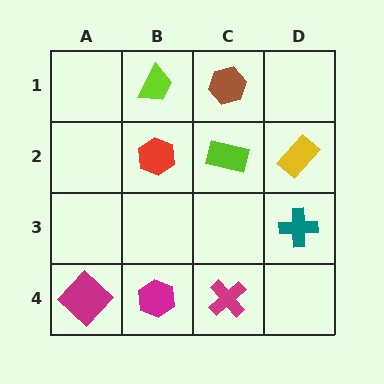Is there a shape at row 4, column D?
No, that cell is empty.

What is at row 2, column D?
A yellow rectangle.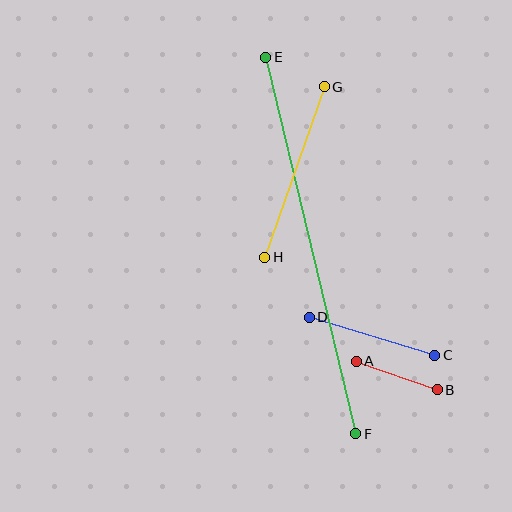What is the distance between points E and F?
The distance is approximately 387 pixels.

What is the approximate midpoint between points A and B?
The midpoint is at approximately (397, 376) pixels.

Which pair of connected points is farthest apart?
Points E and F are farthest apart.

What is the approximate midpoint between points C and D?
The midpoint is at approximately (372, 336) pixels.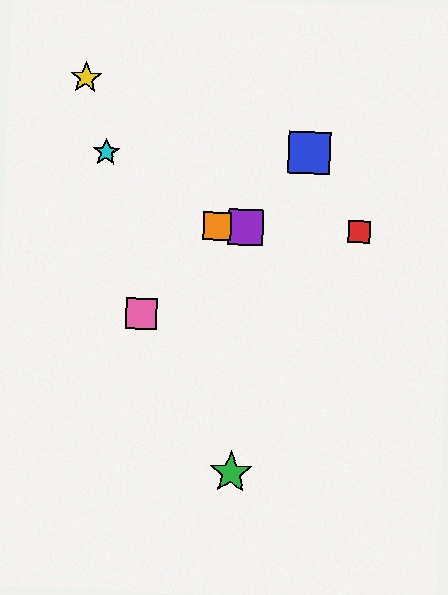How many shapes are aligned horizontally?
3 shapes (the red square, the purple square, the orange square) are aligned horizontally.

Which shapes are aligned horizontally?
The red square, the purple square, the orange square are aligned horizontally.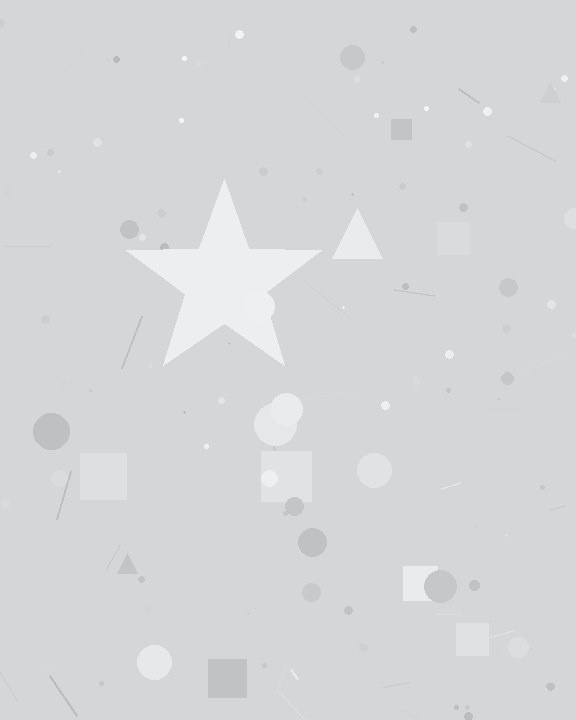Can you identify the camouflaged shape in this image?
The camouflaged shape is a star.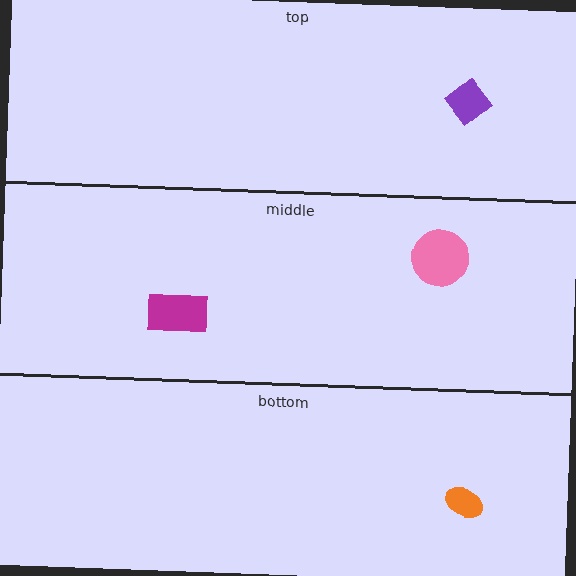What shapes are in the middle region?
The magenta rectangle, the pink circle.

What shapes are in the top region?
The purple diamond.